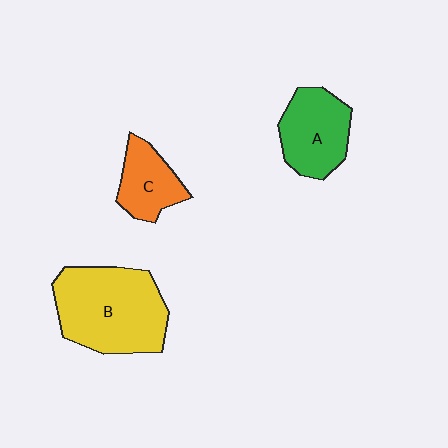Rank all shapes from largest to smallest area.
From largest to smallest: B (yellow), A (green), C (orange).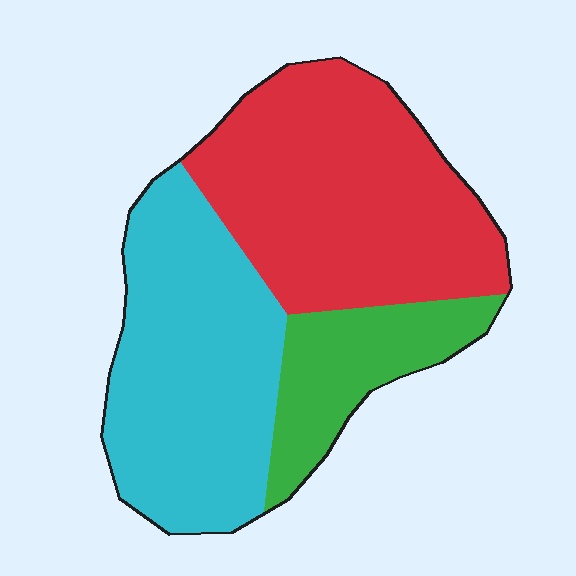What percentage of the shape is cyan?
Cyan takes up between a quarter and a half of the shape.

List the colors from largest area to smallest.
From largest to smallest: red, cyan, green.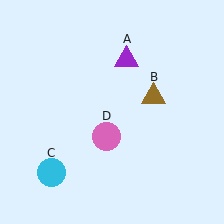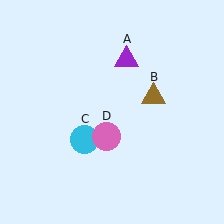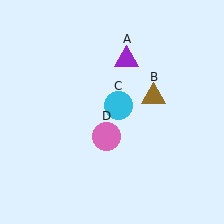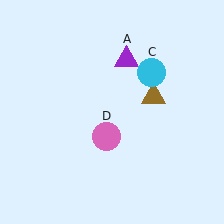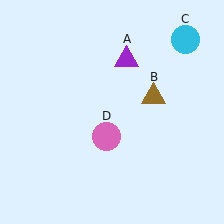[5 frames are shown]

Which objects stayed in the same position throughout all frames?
Purple triangle (object A) and brown triangle (object B) and pink circle (object D) remained stationary.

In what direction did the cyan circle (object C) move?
The cyan circle (object C) moved up and to the right.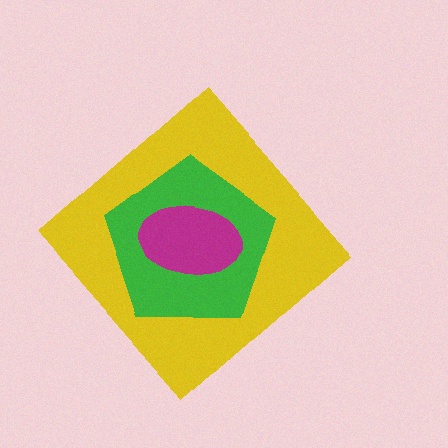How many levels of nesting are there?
3.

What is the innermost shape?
The magenta ellipse.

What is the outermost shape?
The yellow diamond.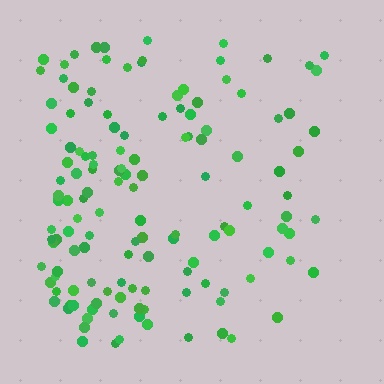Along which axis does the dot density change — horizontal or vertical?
Horizontal.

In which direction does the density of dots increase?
From right to left, with the left side densest.